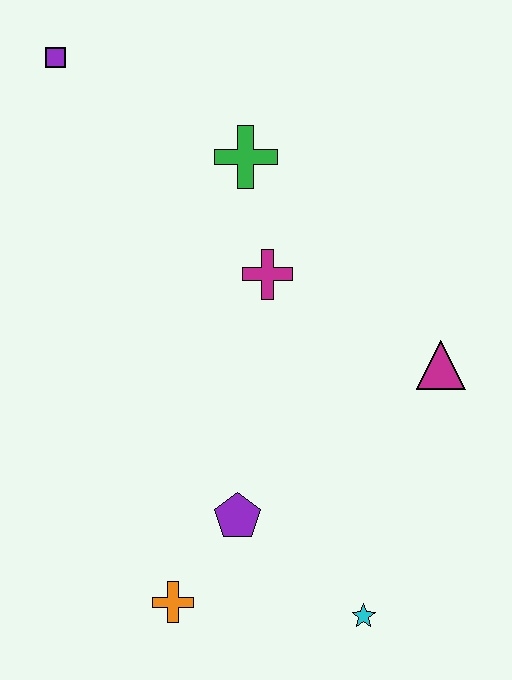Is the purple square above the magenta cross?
Yes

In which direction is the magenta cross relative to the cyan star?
The magenta cross is above the cyan star.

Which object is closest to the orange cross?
The purple pentagon is closest to the orange cross.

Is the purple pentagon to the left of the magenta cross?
Yes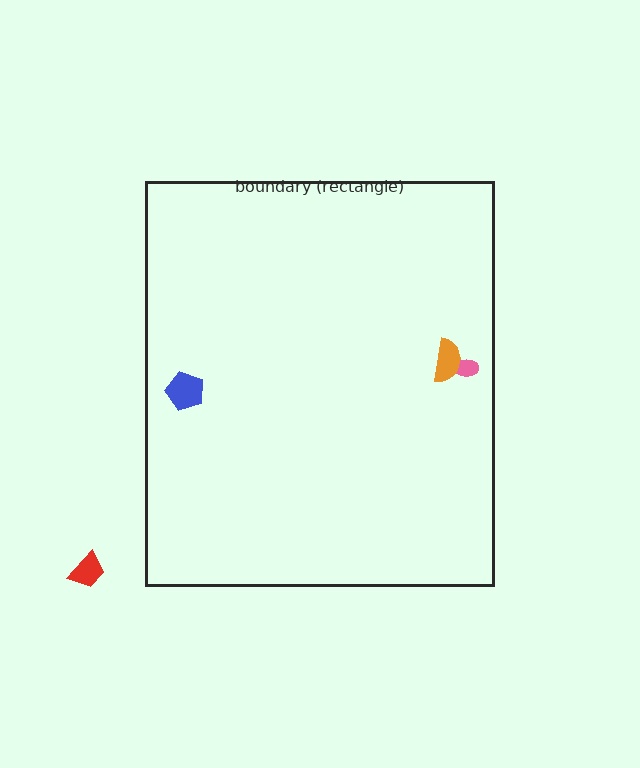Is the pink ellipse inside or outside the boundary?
Inside.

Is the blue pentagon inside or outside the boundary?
Inside.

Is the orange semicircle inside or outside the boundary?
Inside.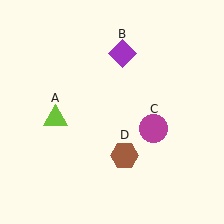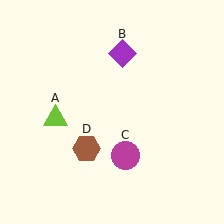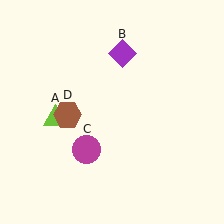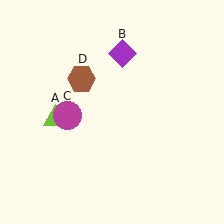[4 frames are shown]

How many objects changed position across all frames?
2 objects changed position: magenta circle (object C), brown hexagon (object D).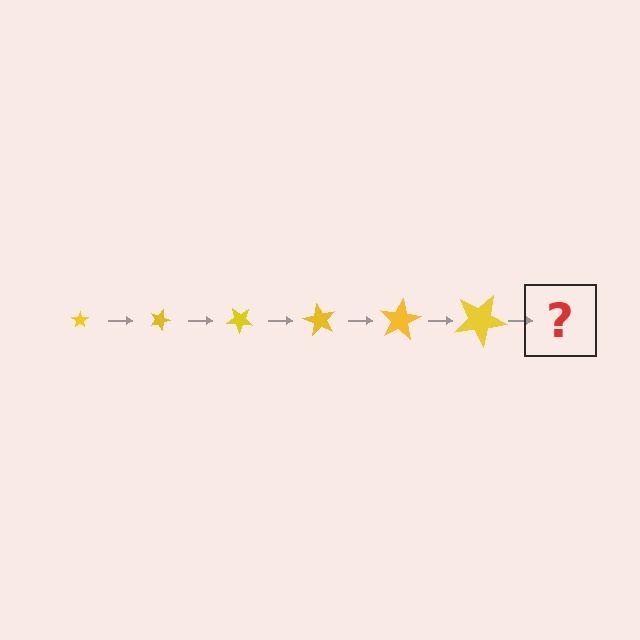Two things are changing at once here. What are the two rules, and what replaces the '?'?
The two rules are that the star grows larger each step and it rotates 20 degrees each step. The '?' should be a star, larger than the previous one and rotated 120 degrees from the start.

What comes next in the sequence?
The next element should be a star, larger than the previous one and rotated 120 degrees from the start.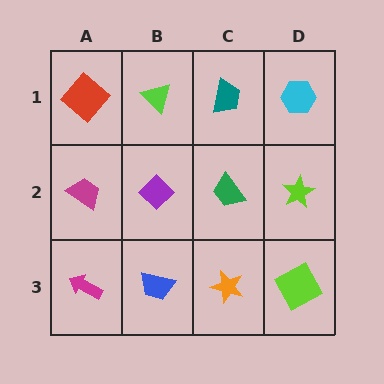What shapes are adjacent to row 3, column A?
A magenta trapezoid (row 2, column A), a blue trapezoid (row 3, column B).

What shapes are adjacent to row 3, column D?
A lime star (row 2, column D), an orange star (row 3, column C).